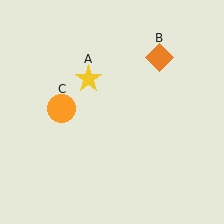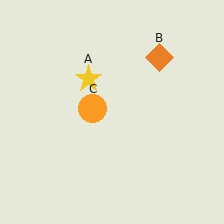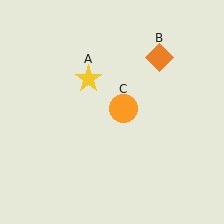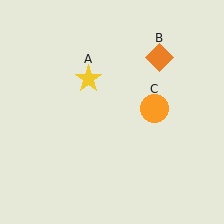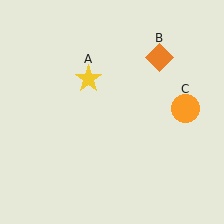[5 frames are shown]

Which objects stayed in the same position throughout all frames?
Yellow star (object A) and orange diamond (object B) remained stationary.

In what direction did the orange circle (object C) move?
The orange circle (object C) moved right.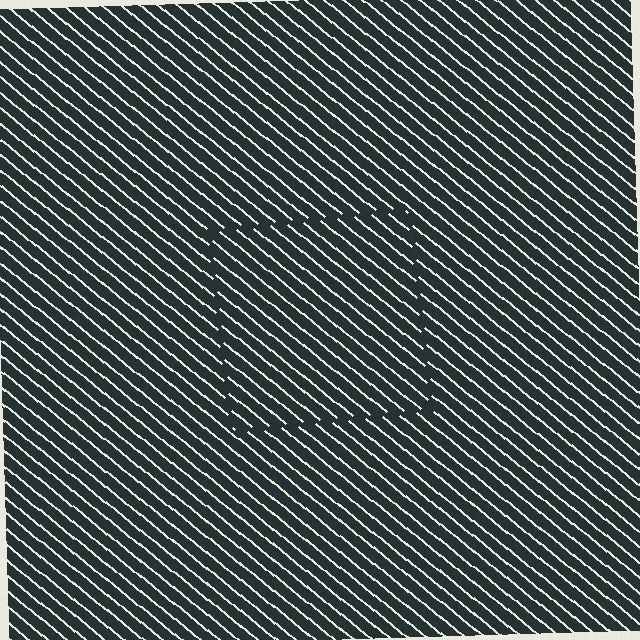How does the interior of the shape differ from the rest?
The interior of the shape contains the same grating, shifted by half a period — the contour is defined by the phase discontinuity where line-ends from the inner and outer gratings abut.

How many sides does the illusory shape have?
4 sides — the line-ends trace a square.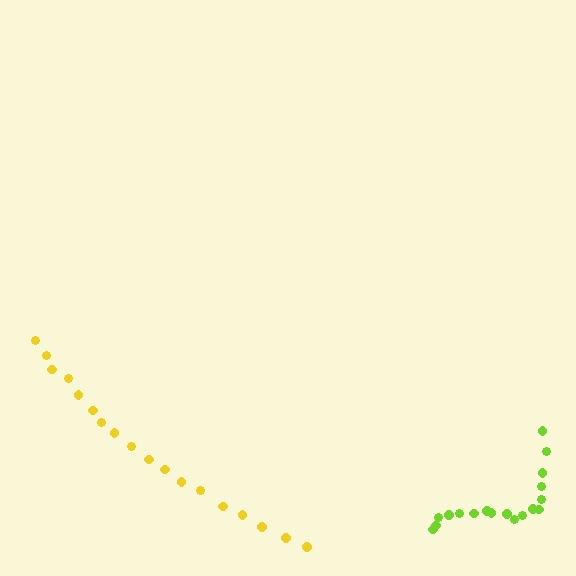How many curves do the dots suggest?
There are 2 distinct paths.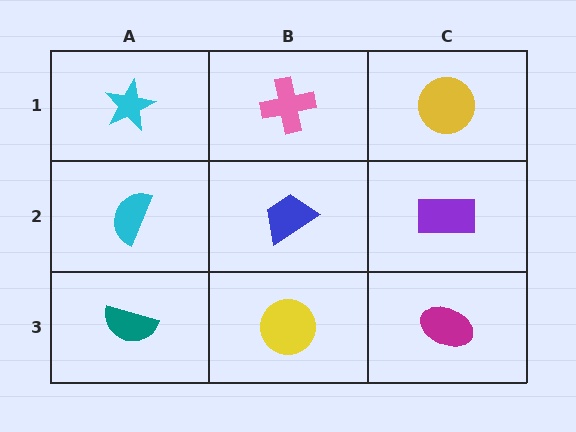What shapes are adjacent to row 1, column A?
A cyan semicircle (row 2, column A), a pink cross (row 1, column B).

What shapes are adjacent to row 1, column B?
A blue trapezoid (row 2, column B), a cyan star (row 1, column A), a yellow circle (row 1, column C).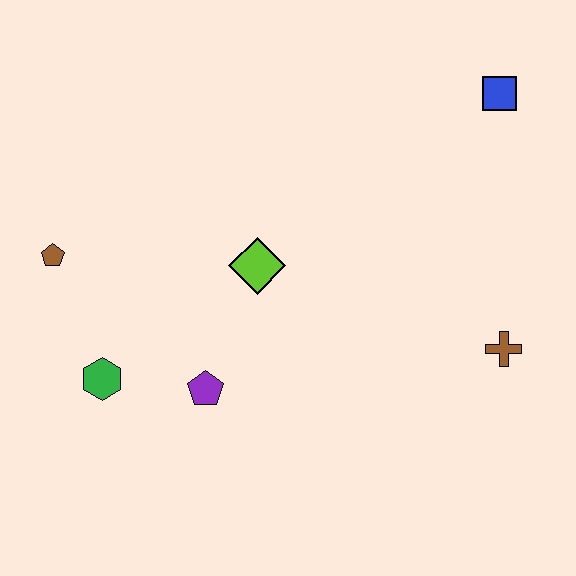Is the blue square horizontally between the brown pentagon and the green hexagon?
No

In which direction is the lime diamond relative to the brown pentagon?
The lime diamond is to the right of the brown pentagon.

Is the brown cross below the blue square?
Yes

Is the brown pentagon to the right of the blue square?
No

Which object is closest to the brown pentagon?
The green hexagon is closest to the brown pentagon.